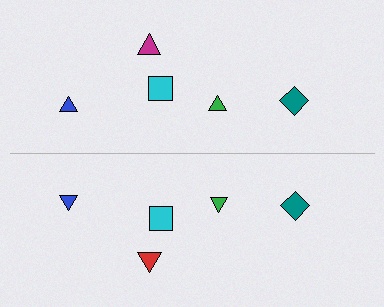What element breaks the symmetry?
The red triangle on the bottom side breaks the symmetry — its mirror counterpart is magenta.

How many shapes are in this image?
There are 10 shapes in this image.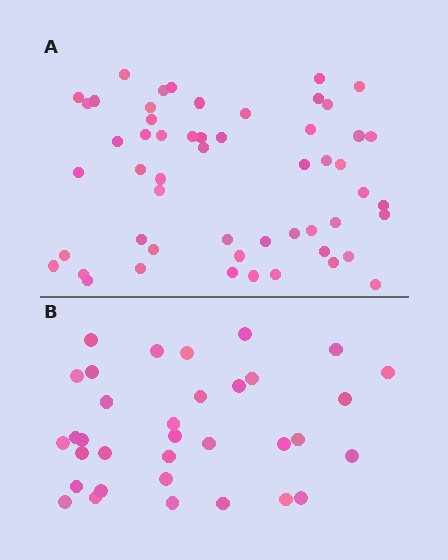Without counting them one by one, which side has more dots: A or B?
Region A (the top region) has more dots.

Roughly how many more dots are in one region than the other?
Region A has approximately 20 more dots than region B.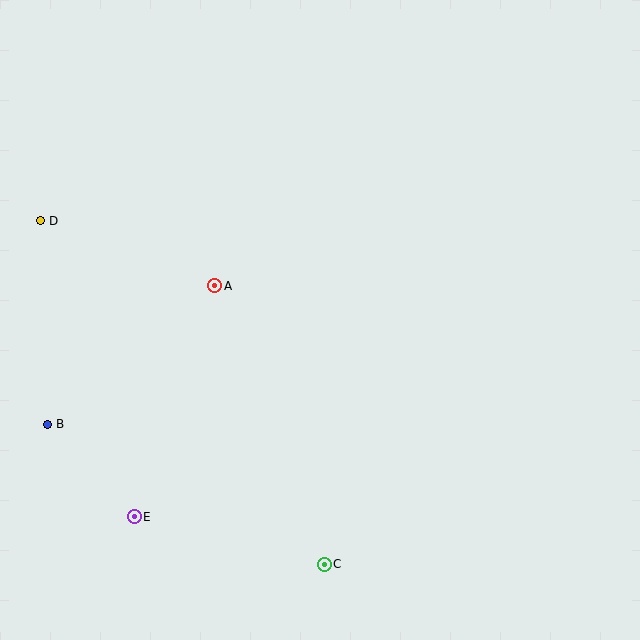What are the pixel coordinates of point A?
Point A is at (215, 286).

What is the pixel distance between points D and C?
The distance between D and C is 446 pixels.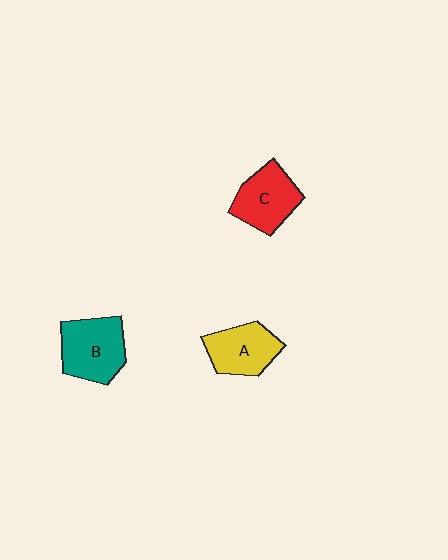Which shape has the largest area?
Shape B (teal).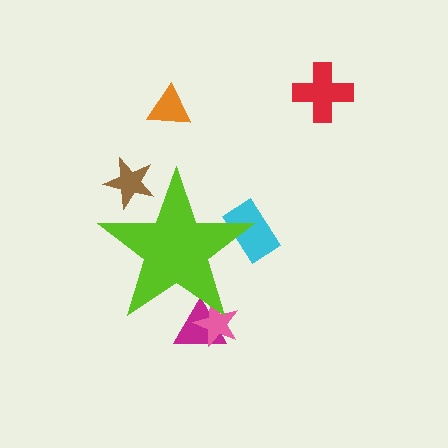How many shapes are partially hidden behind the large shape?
4 shapes are partially hidden.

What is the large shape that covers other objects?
A lime star.